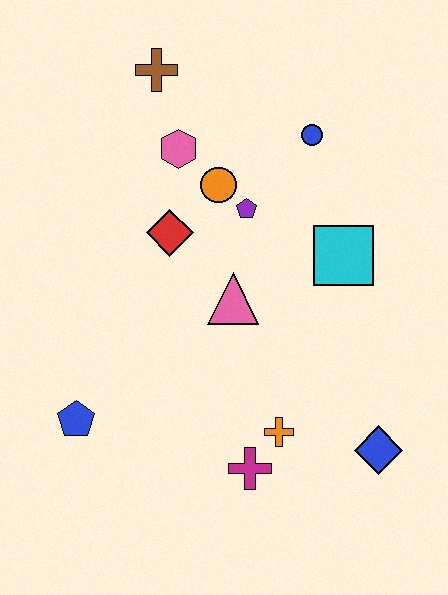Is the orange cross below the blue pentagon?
Yes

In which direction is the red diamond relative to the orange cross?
The red diamond is above the orange cross.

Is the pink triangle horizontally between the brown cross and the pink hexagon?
No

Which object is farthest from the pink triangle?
The brown cross is farthest from the pink triangle.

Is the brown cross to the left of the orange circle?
Yes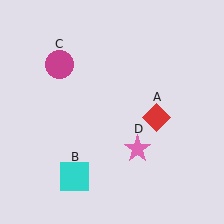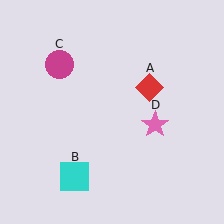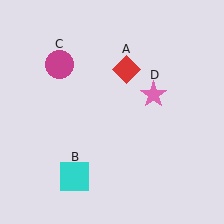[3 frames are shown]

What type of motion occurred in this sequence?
The red diamond (object A), pink star (object D) rotated counterclockwise around the center of the scene.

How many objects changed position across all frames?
2 objects changed position: red diamond (object A), pink star (object D).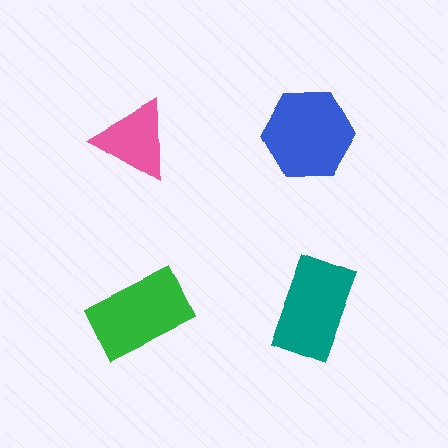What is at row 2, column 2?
A teal rectangle.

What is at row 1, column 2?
A blue hexagon.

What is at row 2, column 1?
A green rectangle.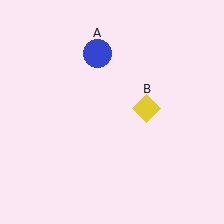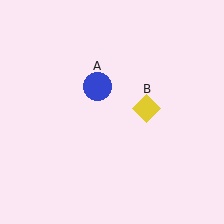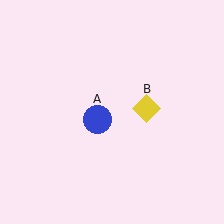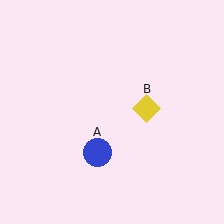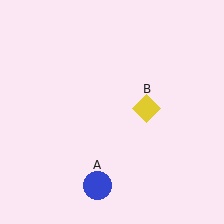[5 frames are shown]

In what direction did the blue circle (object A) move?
The blue circle (object A) moved down.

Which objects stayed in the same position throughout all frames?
Yellow diamond (object B) remained stationary.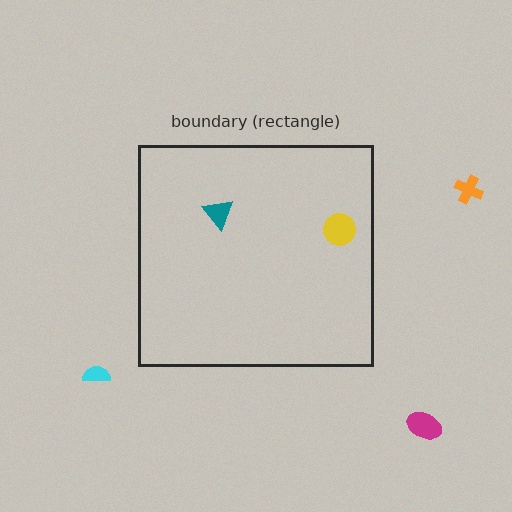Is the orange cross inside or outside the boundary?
Outside.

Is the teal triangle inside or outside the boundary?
Inside.